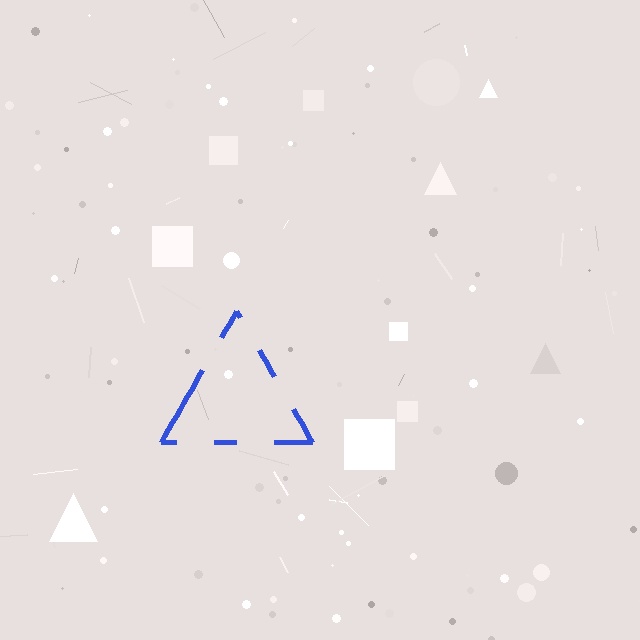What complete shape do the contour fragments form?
The contour fragments form a triangle.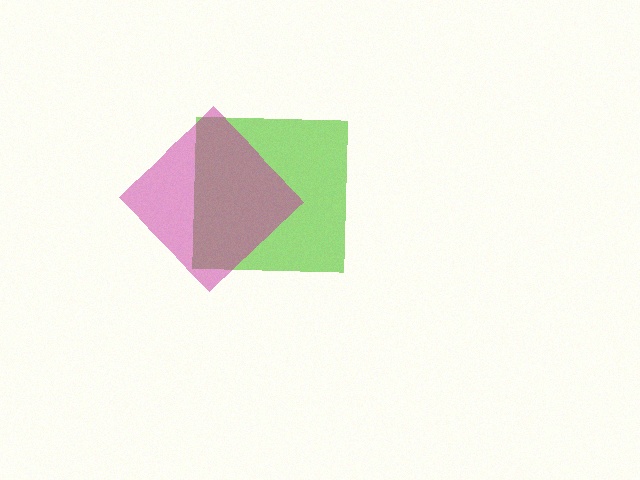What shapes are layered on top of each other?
The layered shapes are: a lime square, a magenta diamond.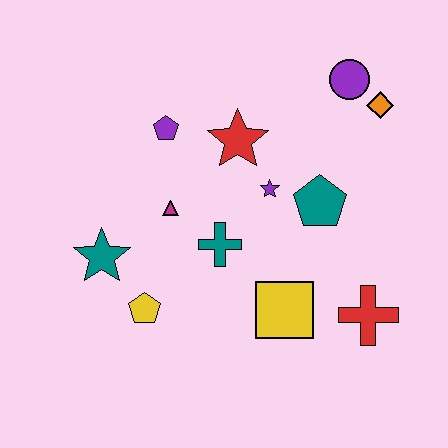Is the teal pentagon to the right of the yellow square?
Yes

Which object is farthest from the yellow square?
The purple circle is farthest from the yellow square.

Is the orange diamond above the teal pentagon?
Yes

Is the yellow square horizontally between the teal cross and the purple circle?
Yes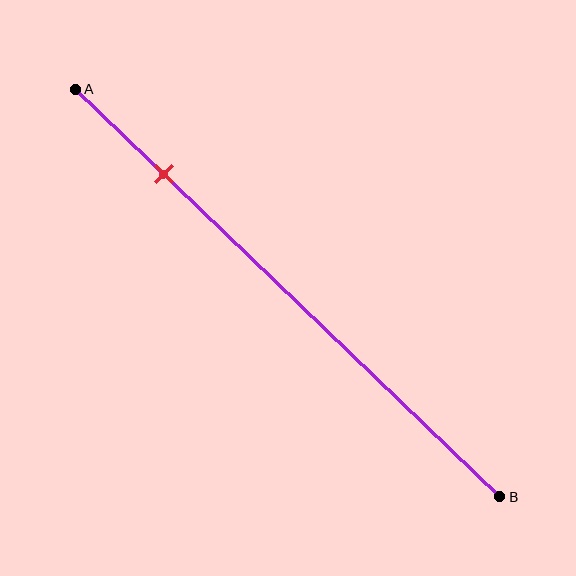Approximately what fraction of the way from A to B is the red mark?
The red mark is approximately 20% of the way from A to B.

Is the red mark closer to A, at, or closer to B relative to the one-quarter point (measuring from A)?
The red mark is closer to point A than the one-quarter point of segment AB.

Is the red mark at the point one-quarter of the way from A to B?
No, the mark is at about 20% from A, not at the 25% one-quarter point.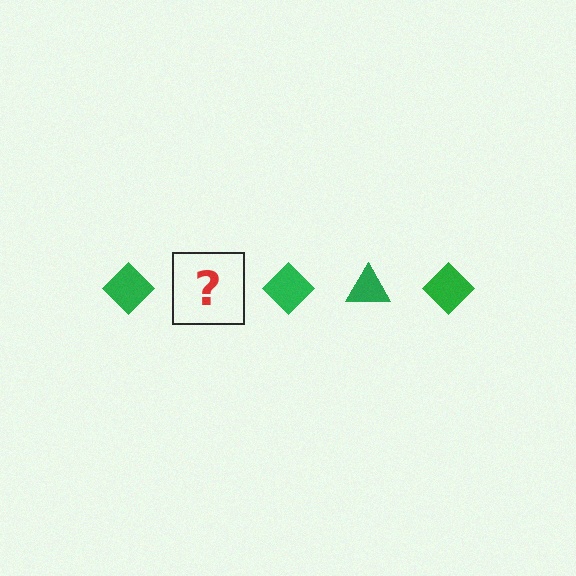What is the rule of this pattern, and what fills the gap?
The rule is that the pattern cycles through diamond, triangle shapes in green. The gap should be filled with a green triangle.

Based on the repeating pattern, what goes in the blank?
The blank should be a green triangle.